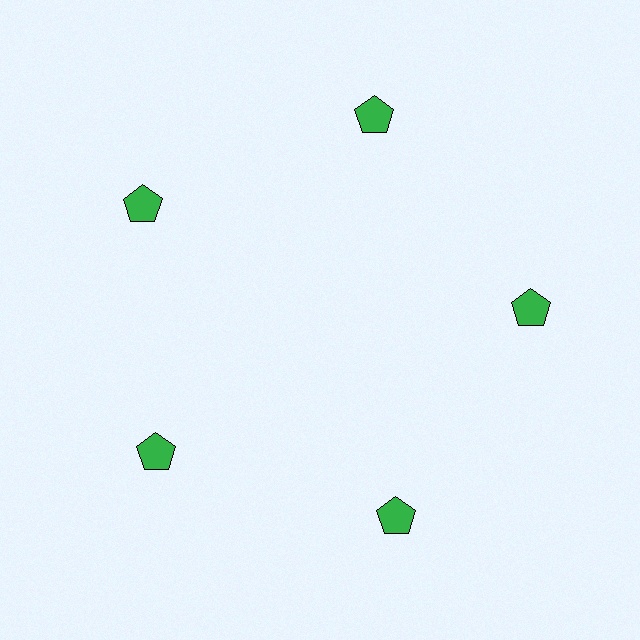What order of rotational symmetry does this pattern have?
This pattern has 5-fold rotational symmetry.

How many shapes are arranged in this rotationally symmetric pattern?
There are 5 shapes, arranged in 5 groups of 1.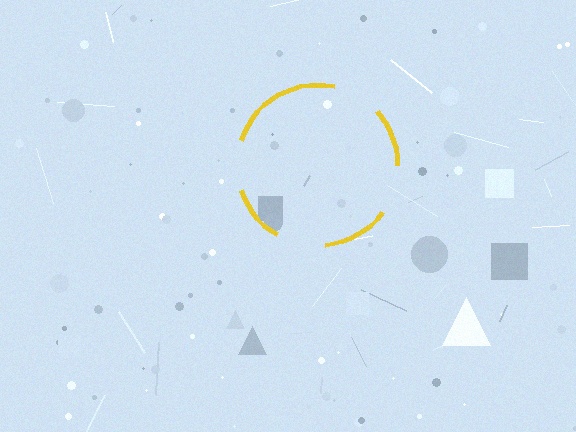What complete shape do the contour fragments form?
The contour fragments form a circle.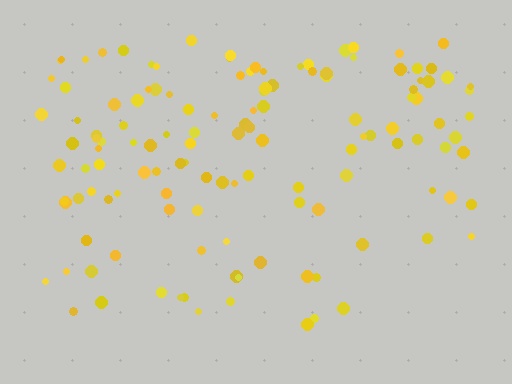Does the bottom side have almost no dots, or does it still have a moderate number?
Still a moderate number, just noticeably fewer than the top.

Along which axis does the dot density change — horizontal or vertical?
Vertical.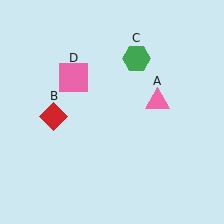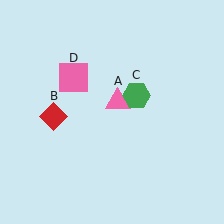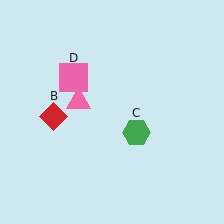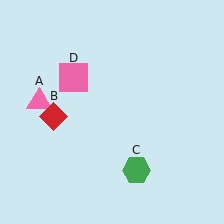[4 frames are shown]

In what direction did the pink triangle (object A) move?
The pink triangle (object A) moved left.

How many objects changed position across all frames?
2 objects changed position: pink triangle (object A), green hexagon (object C).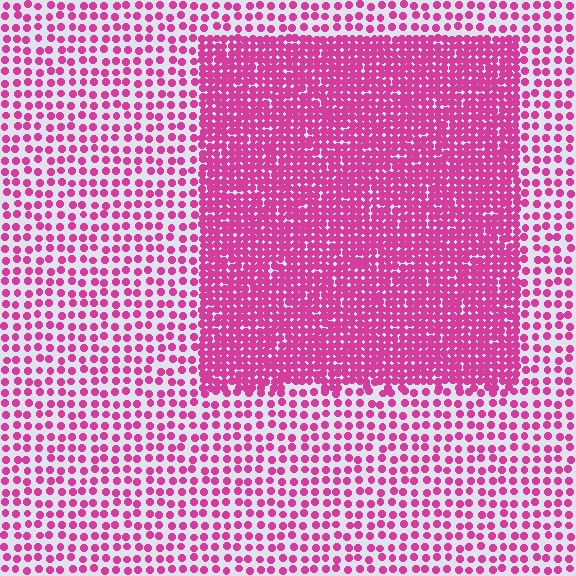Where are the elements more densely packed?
The elements are more densely packed inside the rectangle boundary.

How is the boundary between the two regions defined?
The boundary is defined by a change in element density (approximately 2.4x ratio). All elements are the same color, size, and shape.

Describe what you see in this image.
The image contains small magenta elements arranged at two different densities. A rectangle-shaped region is visible where the elements are more densely packed than the surrounding area.